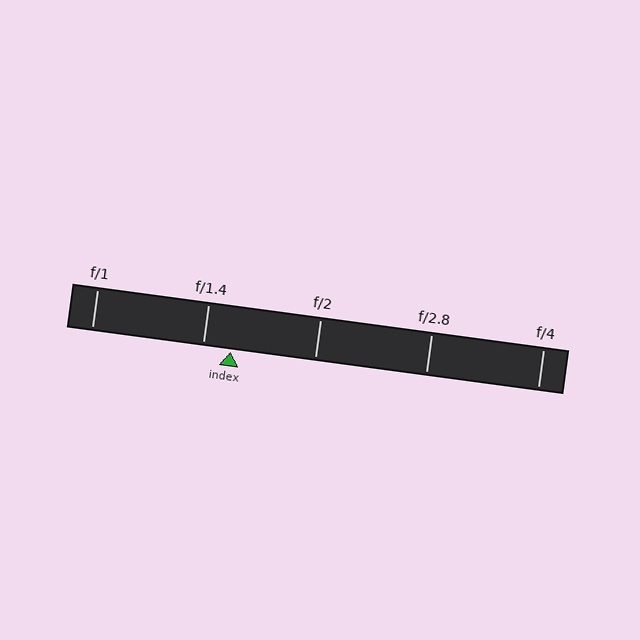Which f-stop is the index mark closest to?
The index mark is closest to f/1.4.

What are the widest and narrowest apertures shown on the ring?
The widest aperture shown is f/1 and the narrowest is f/4.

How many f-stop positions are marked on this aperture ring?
There are 5 f-stop positions marked.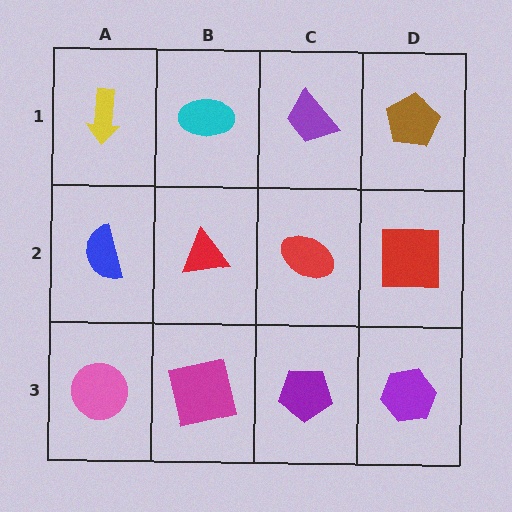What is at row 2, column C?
A red ellipse.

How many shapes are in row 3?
4 shapes.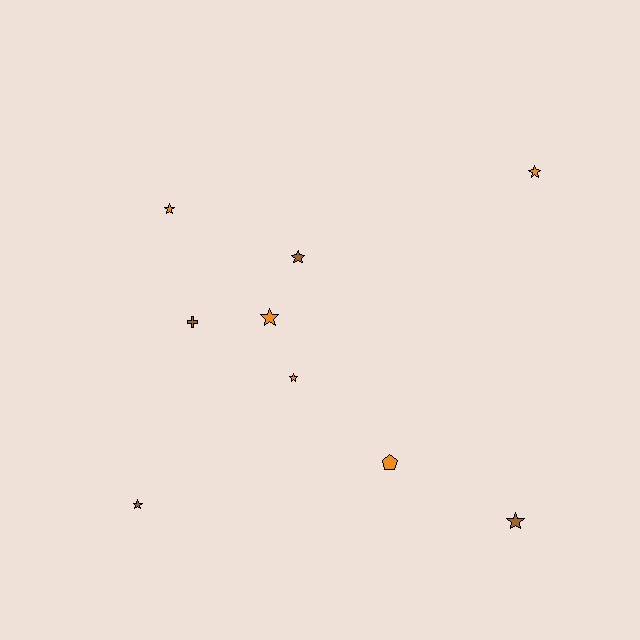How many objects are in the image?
There are 9 objects.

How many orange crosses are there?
There are no orange crosses.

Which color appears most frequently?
Orange, with 5 objects.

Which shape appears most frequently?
Star, with 7 objects.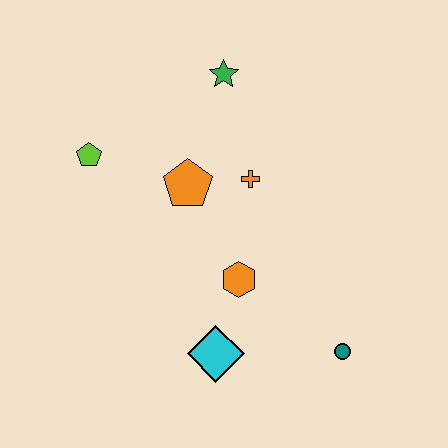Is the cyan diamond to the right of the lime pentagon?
Yes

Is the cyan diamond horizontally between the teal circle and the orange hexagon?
No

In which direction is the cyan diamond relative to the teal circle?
The cyan diamond is to the left of the teal circle.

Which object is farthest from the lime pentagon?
The teal circle is farthest from the lime pentagon.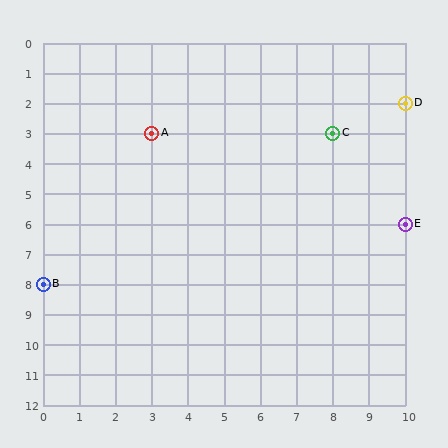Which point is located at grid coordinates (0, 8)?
Point B is at (0, 8).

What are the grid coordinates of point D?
Point D is at grid coordinates (10, 2).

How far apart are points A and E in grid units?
Points A and E are 7 columns and 3 rows apart (about 7.6 grid units diagonally).